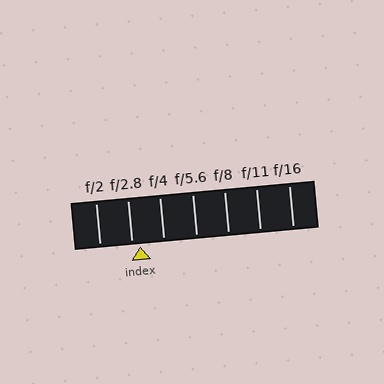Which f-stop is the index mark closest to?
The index mark is closest to f/2.8.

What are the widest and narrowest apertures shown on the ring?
The widest aperture shown is f/2 and the narrowest is f/16.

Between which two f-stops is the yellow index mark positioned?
The index mark is between f/2.8 and f/4.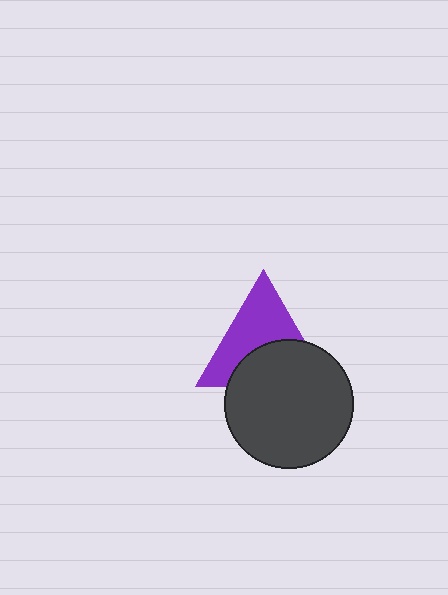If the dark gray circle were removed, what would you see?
You would see the complete purple triangle.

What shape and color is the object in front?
The object in front is a dark gray circle.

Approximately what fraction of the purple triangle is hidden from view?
Roughly 44% of the purple triangle is hidden behind the dark gray circle.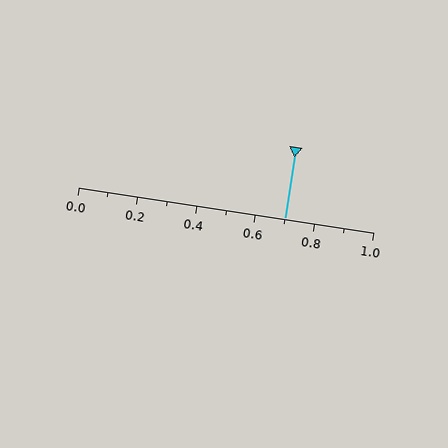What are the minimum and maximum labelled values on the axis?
The axis runs from 0.0 to 1.0.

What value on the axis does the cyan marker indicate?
The marker indicates approximately 0.7.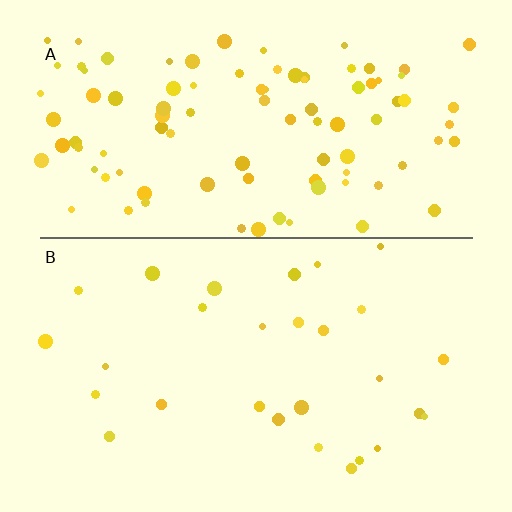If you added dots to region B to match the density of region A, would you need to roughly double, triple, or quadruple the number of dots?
Approximately triple.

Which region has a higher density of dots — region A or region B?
A (the top).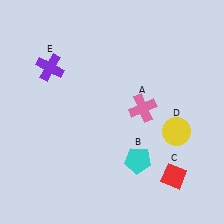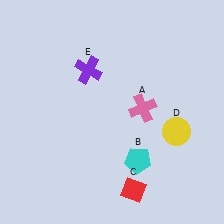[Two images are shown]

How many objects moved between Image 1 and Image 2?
2 objects moved between the two images.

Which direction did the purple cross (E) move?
The purple cross (E) moved right.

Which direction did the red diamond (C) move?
The red diamond (C) moved left.